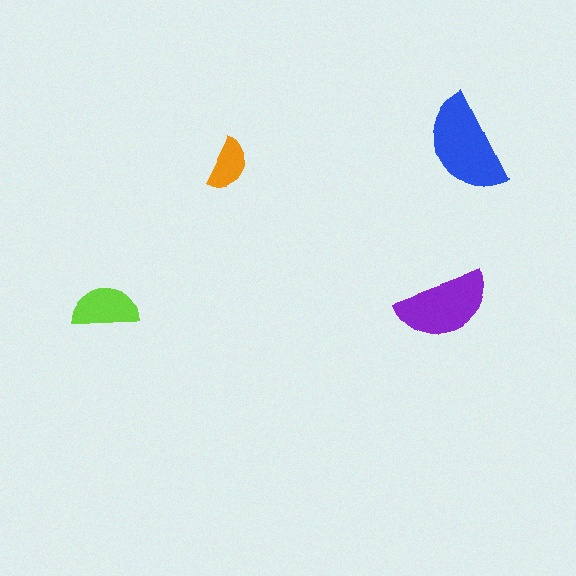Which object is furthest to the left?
The lime semicircle is leftmost.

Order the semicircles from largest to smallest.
the blue one, the purple one, the lime one, the orange one.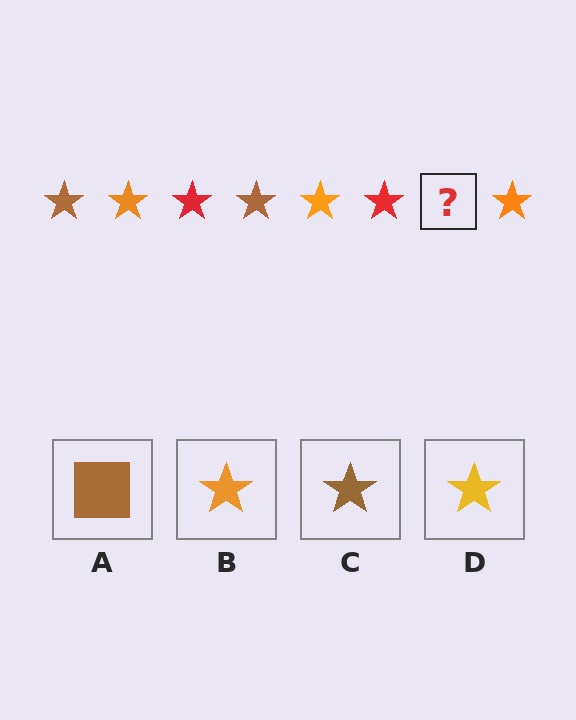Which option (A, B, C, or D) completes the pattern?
C.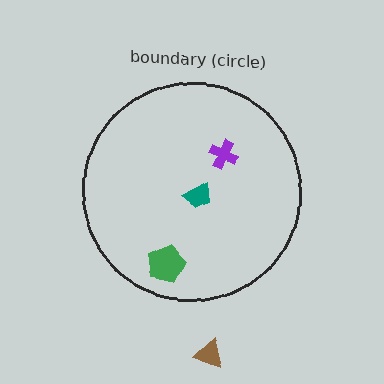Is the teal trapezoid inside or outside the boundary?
Inside.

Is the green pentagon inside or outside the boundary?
Inside.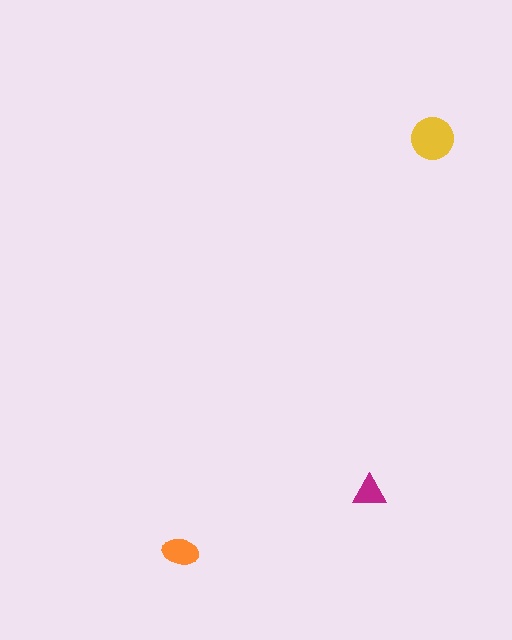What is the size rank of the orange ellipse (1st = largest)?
2nd.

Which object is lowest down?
The orange ellipse is bottommost.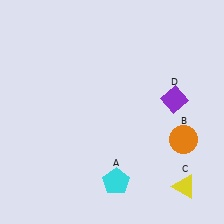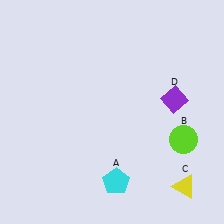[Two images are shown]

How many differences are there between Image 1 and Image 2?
There is 1 difference between the two images.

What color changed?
The circle (B) changed from orange in Image 1 to lime in Image 2.